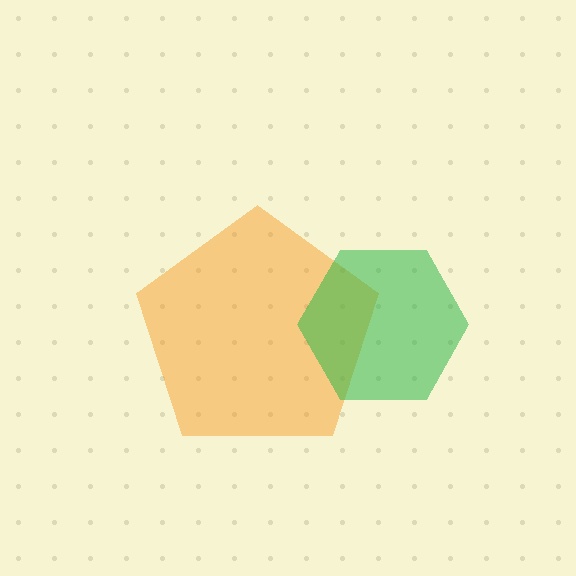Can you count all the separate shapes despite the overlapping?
Yes, there are 2 separate shapes.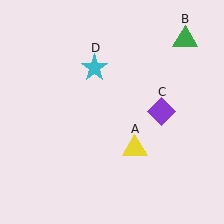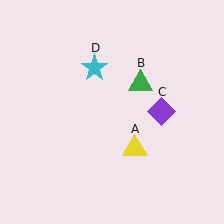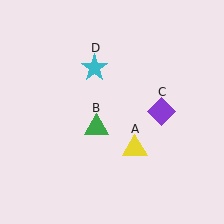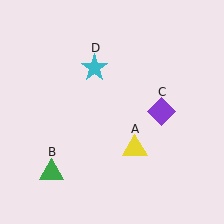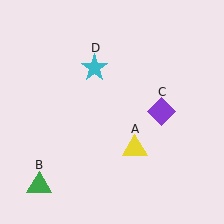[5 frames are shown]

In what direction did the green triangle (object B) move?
The green triangle (object B) moved down and to the left.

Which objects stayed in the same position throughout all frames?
Yellow triangle (object A) and purple diamond (object C) and cyan star (object D) remained stationary.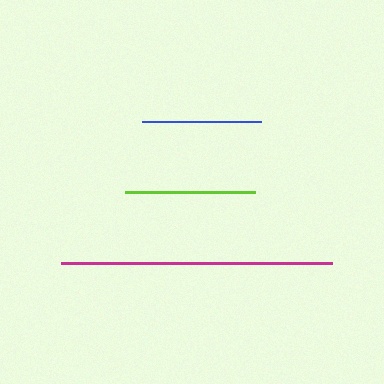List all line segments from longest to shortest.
From longest to shortest: magenta, lime, blue.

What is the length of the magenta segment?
The magenta segment is approximately 272 pixels long.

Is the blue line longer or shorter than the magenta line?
The magenta line is longer than the blue line.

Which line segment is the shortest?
The blue line is the shortest at approximately 119 pixels.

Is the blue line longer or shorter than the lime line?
The lime line is longer than the blue line.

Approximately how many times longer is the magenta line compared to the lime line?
The magenta line is approximately 2.1 times the length of the lime line.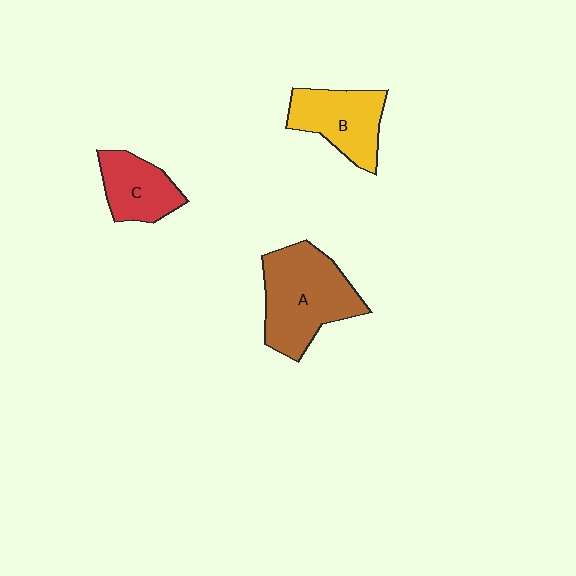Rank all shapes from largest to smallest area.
From largest to smallest: A (brown), B (yellow), C (red).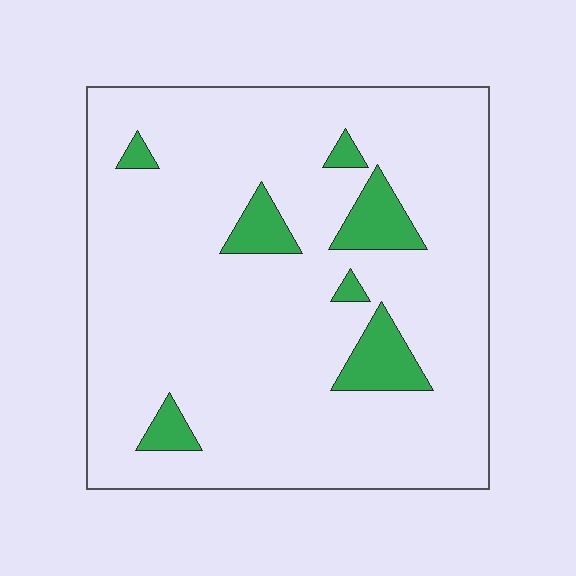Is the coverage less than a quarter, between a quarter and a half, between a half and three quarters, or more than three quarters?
Less than a quarter.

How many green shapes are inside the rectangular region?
7.